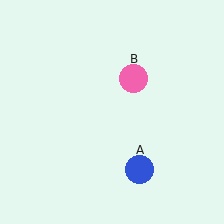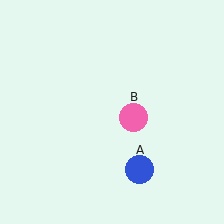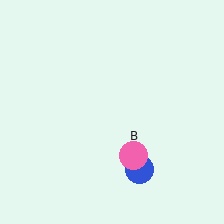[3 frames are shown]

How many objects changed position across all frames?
1 object changed position: pink circle (object B).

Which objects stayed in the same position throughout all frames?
Blue circle (object A) remained stationary.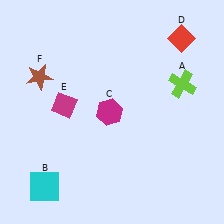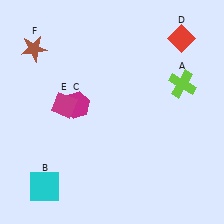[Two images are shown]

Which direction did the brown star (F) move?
The brown star (F) moved up.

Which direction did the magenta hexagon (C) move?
The magenta hexagon (C) moved left.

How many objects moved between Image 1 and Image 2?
2 objects moved between the two images.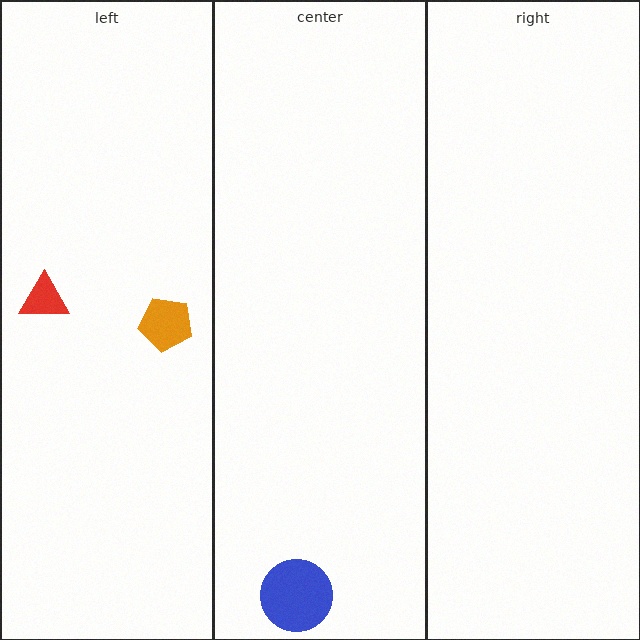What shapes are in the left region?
The orange pentagon, the red triangle.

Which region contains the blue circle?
The center region.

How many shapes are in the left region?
2.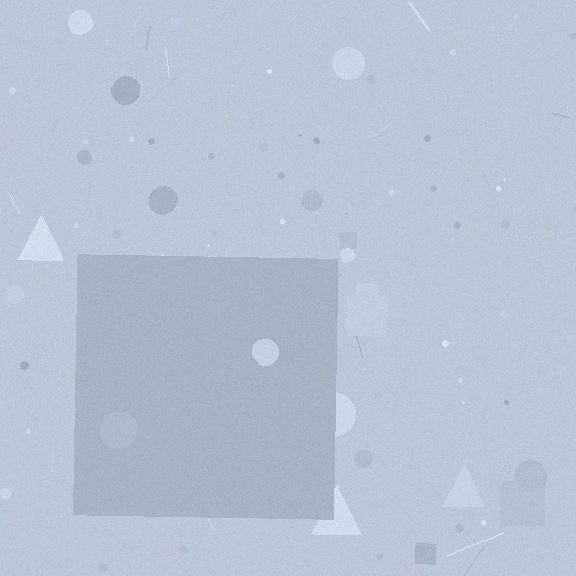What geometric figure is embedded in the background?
A square is embedded in the background.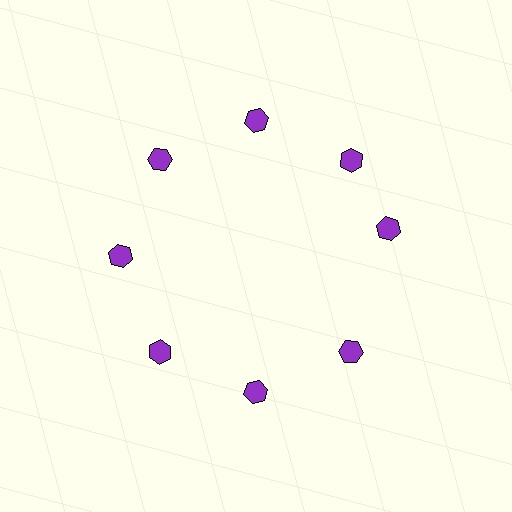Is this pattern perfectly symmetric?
No. The 8 purple hexagons are arranged in a ring, but one element near the 3 o'clock position is rotated out of alignment along the ring, breaking the 8-fold rotational symmetry.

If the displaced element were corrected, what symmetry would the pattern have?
It would have 8-fold rotational symmetry — the pattern would map onto itself every 45 degrees.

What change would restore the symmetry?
The symmetry would be restored by rotating it back into even spacing with its neighbors so that all 8 hexagons sit at equal angles and equal distance from the center.